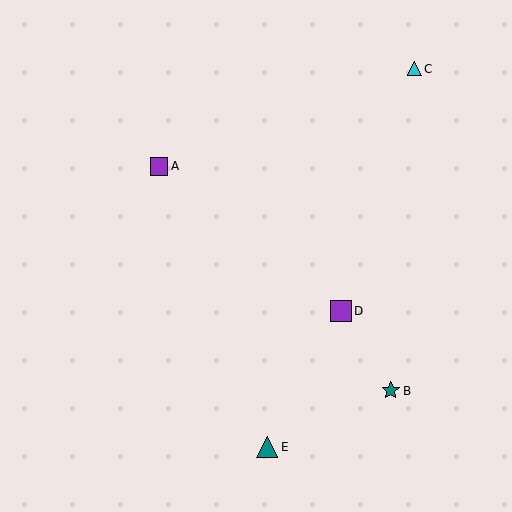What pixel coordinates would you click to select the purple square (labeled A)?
Click at (159, 166) to select the purple square A.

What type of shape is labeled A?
Shape A is a purple square.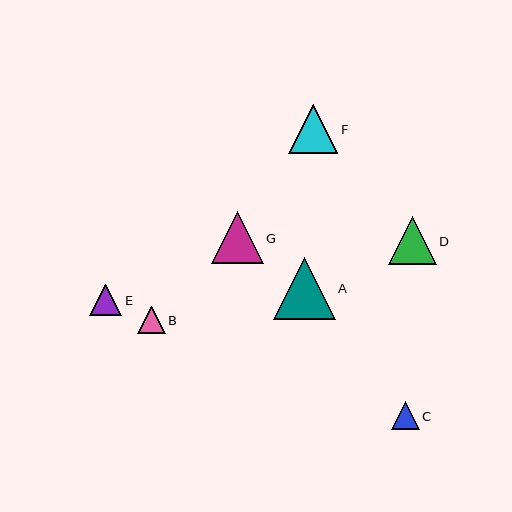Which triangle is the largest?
Triangle A is the largest with a size of approximately 61 pixels.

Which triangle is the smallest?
Triangle B is the smallest with a size of approximately 27 pixels.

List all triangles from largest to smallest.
From largest to smallest: A, G, F, D, E, C, B.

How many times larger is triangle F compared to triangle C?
Triangle F is approximately 1.7 times the size of triangle C.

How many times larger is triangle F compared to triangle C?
Triangle F is approximately 1.7 times the size of triangle C.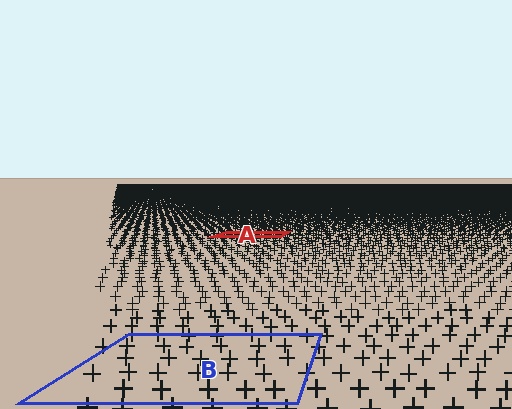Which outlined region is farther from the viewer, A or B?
Region A is farther from the viewer — the texture elements inside it appear smaller and more densely packed.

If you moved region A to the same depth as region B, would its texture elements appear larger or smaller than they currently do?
They would appear larger. At a closer depth, the same texture elements are projected at a bigger on-screen size.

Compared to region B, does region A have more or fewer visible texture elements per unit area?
Region A has more texture elements per unit area — they are packed more densely because it is farther away.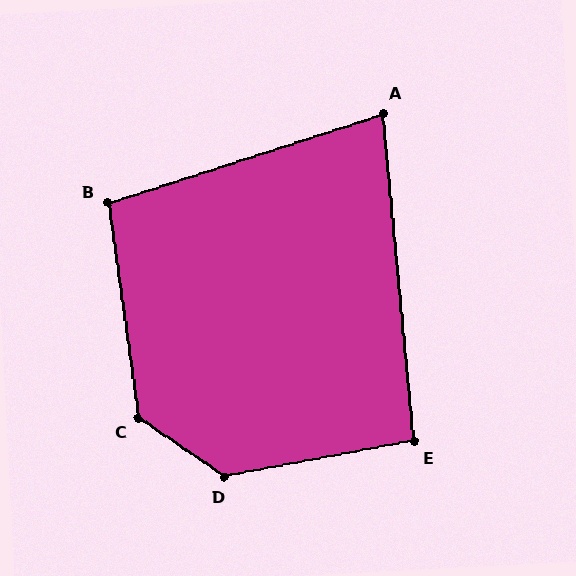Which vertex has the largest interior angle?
D, at approximately 136 degrees.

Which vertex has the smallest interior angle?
A, at approximately 77 degrees.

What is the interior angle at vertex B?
Approximately 100 degrees (obtuse).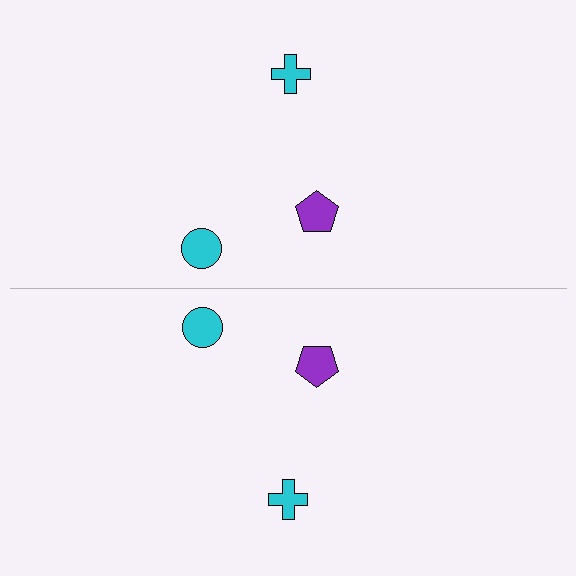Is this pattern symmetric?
Yes, this pattern has bilateral (reflection) symmetry.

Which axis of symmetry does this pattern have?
The pattern has a horizontal axis of symmetry running through the center of the image.